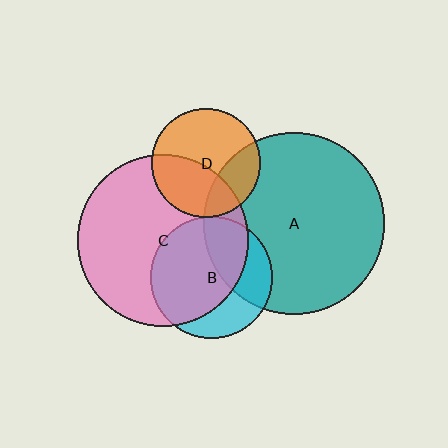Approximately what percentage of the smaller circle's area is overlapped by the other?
Approximately 25%.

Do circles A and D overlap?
Yes.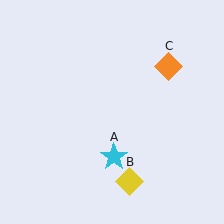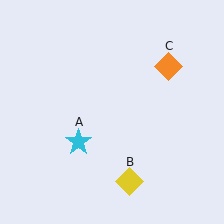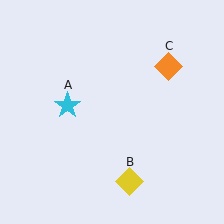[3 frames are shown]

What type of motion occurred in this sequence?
The cyan star (object A) rotated clockwise around the center of the scene.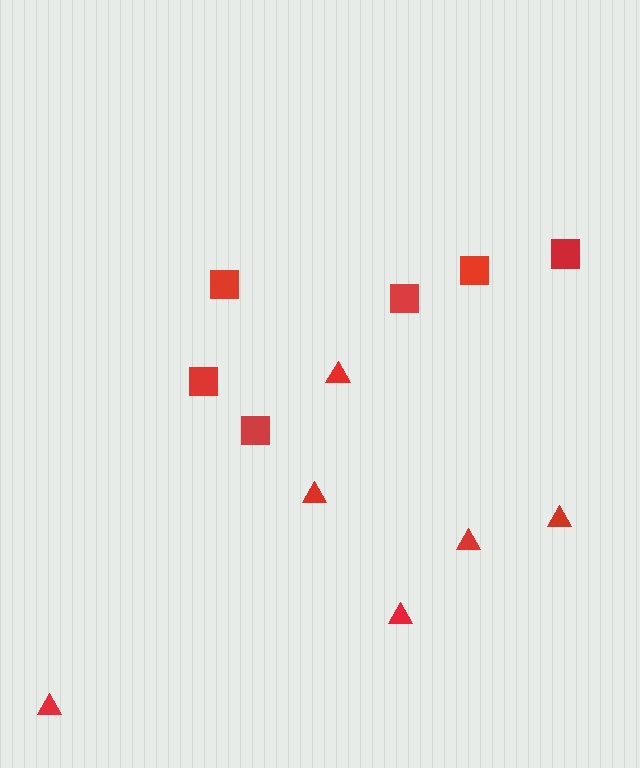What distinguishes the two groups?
There are 2 groups: one group of squares (6) and one group of triangles (6).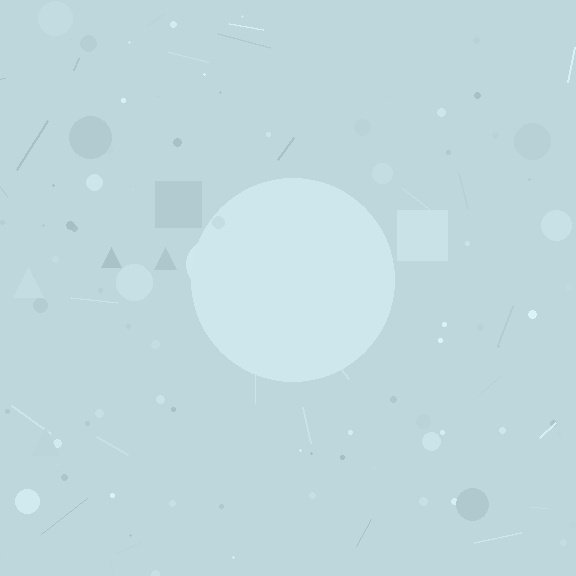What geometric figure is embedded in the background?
A circle is embedded in the background.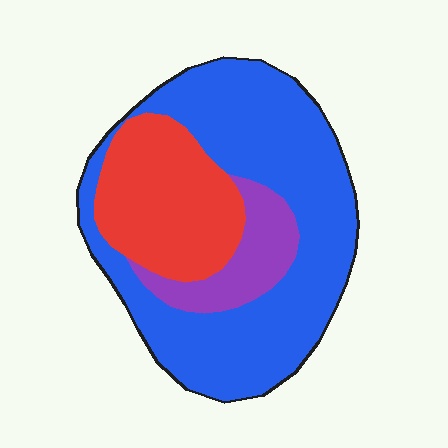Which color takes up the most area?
Blue, at roughly 60%.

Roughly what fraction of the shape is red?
Red takes up between a sixth and a third of the shape.